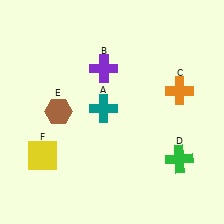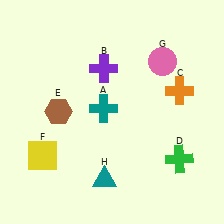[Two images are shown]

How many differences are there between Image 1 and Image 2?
There are 2 differences between the two images.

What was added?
A pink circle (G), a teal triangle (H) were added in Image 2.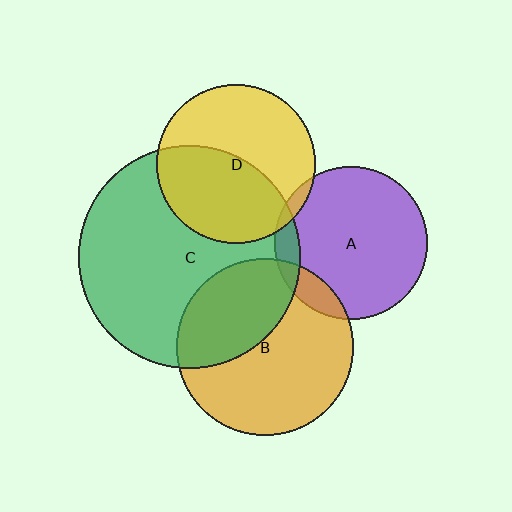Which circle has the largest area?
Circle C (green).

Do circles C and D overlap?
Yes.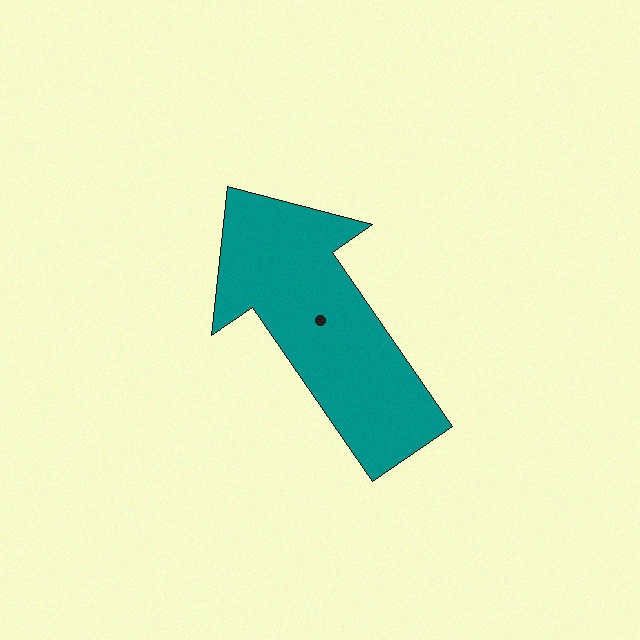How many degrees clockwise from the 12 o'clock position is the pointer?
Approximately 325 degrees.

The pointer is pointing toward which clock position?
Roughly 11 o'clock.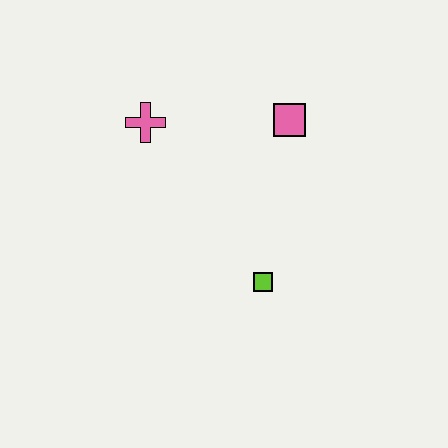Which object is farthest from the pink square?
The lime square is farthest from the pink square.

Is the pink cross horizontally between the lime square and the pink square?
No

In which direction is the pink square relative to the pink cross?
The pink square is to the right of the pink cross.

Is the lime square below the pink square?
Yes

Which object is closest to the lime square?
The pink square is closest to the lime square.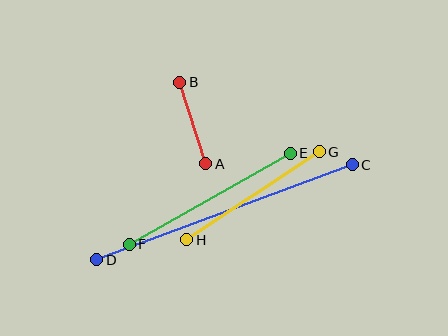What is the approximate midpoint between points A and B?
The midpoint is at approximately (193, 123) pixels.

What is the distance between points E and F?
The distance is approximately 185 pixels.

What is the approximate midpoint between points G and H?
The midpoint is at approximately (253, 196) pixels.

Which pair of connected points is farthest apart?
Points C and D are farthest apart.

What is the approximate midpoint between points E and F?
The midpoint is at approximately (210, 199) pixels.